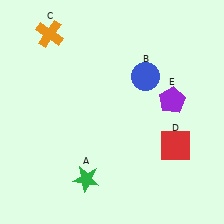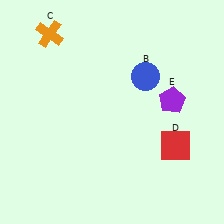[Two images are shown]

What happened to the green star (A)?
The green star (A) was removed in Image 2. It was in the bottom-left area of Image 1.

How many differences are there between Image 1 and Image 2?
There is 1 difference between the two images.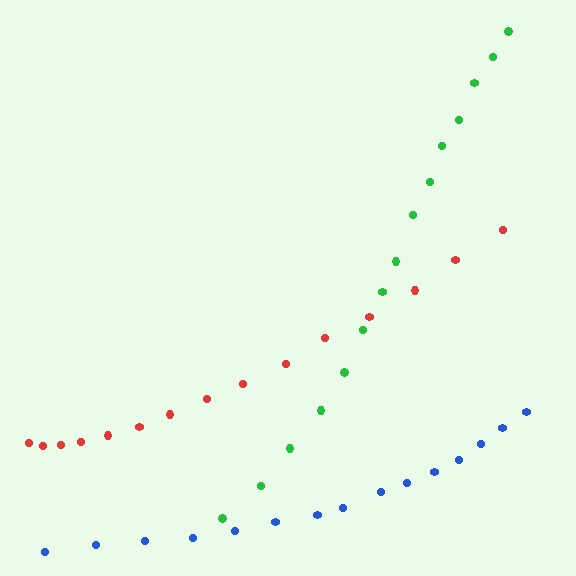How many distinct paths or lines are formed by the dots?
There are 3 distinct paths.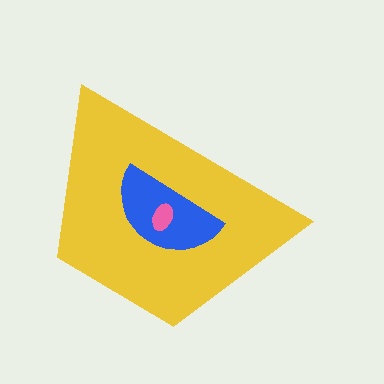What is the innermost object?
The pink ellipse.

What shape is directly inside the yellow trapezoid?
The blue semicircle.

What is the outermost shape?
The yellow trapezoid.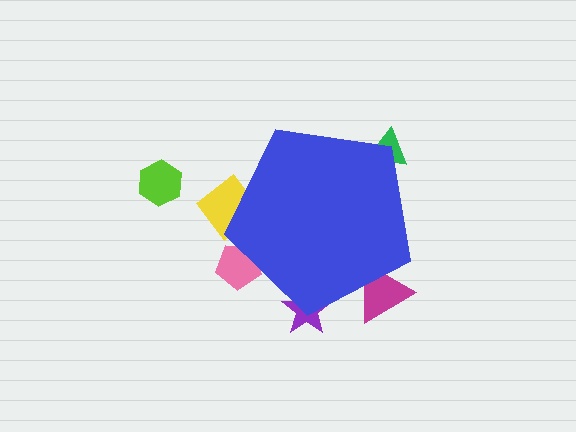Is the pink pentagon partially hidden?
Yes, the pink pentagon is partially hidden behind the blue pentagon.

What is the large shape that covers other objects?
A blue pentagon.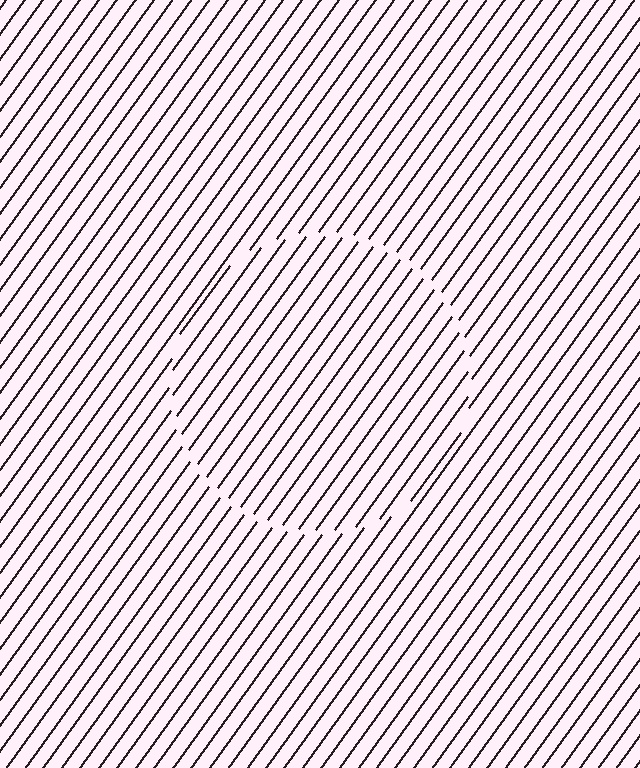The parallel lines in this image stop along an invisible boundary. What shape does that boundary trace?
An illusory circle. The interior of the shape contains the same grating, shifted by half a period — the contour is defined by the phase discontinuity where line-ends from the inner and outer gratings abut.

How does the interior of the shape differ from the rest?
The interior of the shape contains the same grating, shifted by half a period — the contour is defined by the phase discontinuity where line-ends from the inner and outer gratings abut.